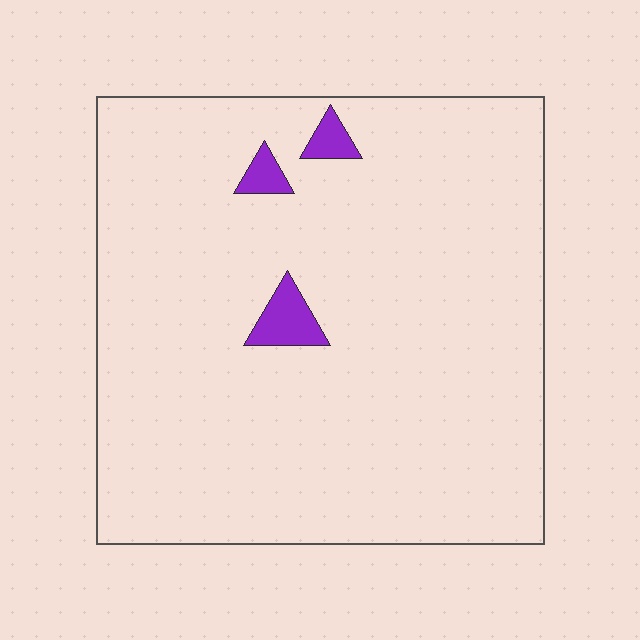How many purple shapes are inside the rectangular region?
3.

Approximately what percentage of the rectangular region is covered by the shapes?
Approximately 5%.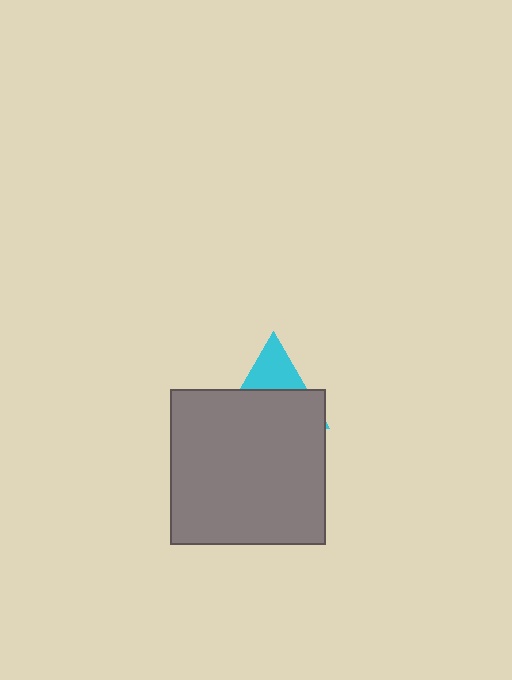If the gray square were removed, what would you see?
You would see the complete cyan triangle.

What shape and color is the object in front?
The object in front is a gray square.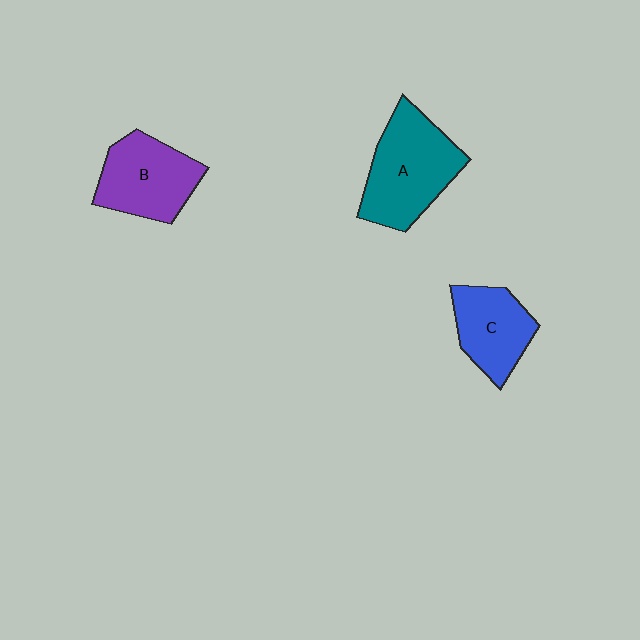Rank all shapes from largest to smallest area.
From largest to smallest: A (teal), B (purple), C (blue).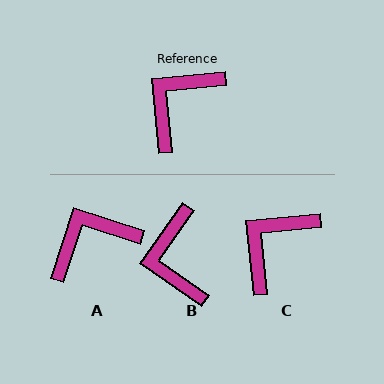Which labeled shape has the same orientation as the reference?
C.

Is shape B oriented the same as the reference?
No, it is off by about 49 degrees.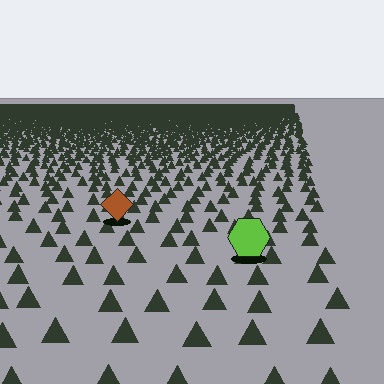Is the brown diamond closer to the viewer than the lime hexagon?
No. The lime hexagon is closer — you can tell from the texture gradient: the ground texture is coarser near it.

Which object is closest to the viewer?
The lime hexagon is closest. The texture marks near it are larger and more spread out.